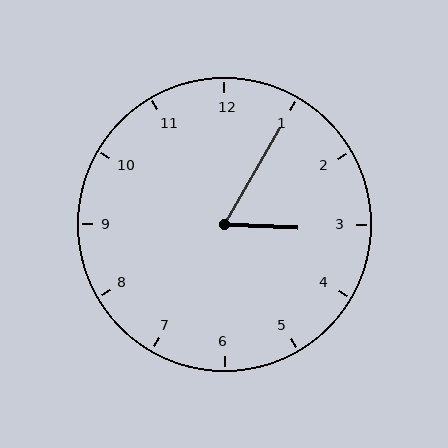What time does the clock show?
3:05.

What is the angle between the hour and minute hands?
Approximately 62 degrees.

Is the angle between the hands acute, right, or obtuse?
It is acute.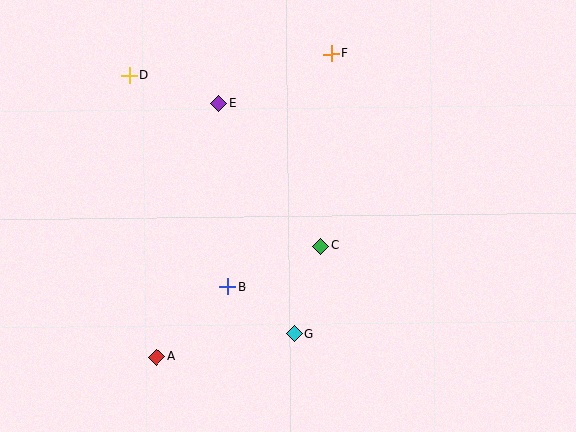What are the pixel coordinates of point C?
Point C is at (321, 246).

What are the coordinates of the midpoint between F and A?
The midpoint between F and A is at (244, 205).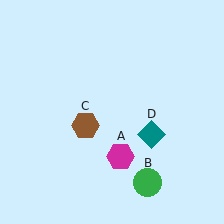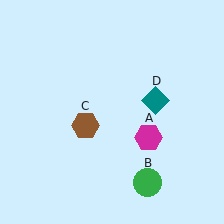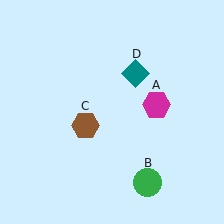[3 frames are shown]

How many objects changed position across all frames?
2 objects changed position: magenta hexagon (object A), teal diamond (object D).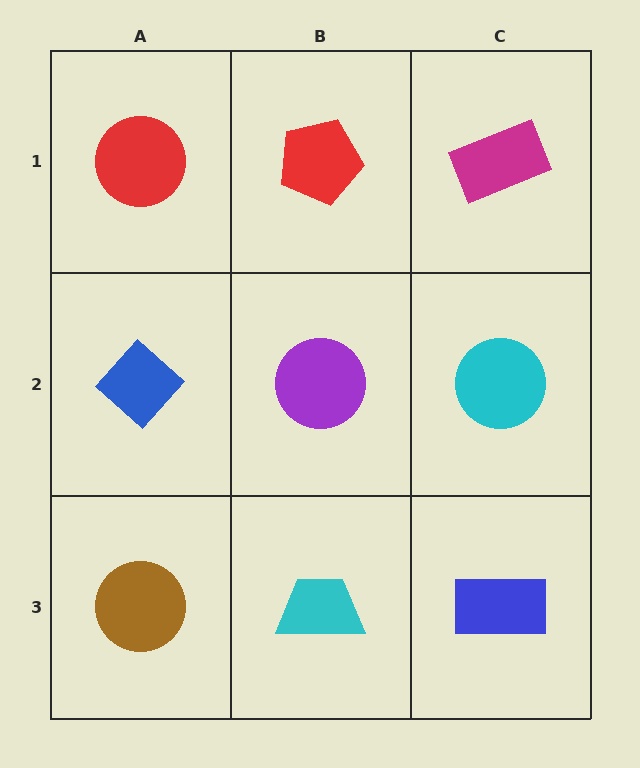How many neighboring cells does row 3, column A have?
2.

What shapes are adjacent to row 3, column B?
A purple circle (row 2, column B), a brown circle (row 3, column A), a blue rectangle (row 3, column C).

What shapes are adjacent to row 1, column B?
A purple circle (row 2, column B), a red circle (row 1, column A), a magenta rectangle (row 1, column C).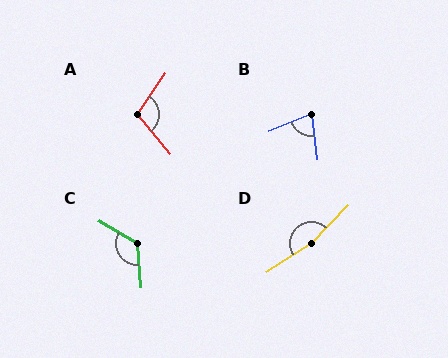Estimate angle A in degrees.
Approximately 105 degrees.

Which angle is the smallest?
B, at approximately 75 degrees.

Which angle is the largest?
D, at approximately 166 degrees.